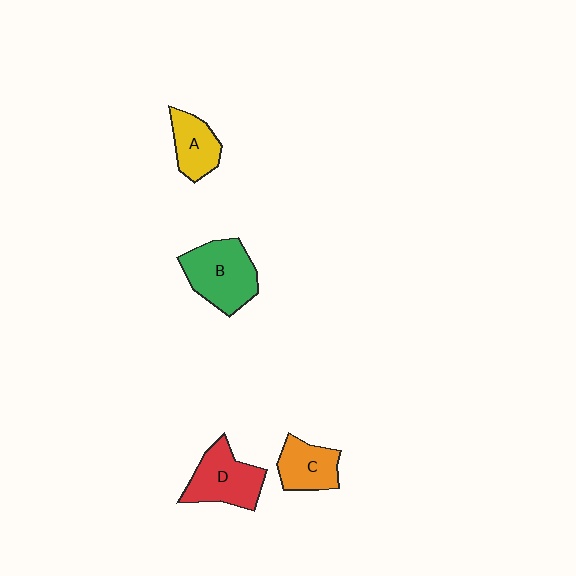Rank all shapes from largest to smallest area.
From largest to smallest: B (green), D (red), C (orange), A (yellow).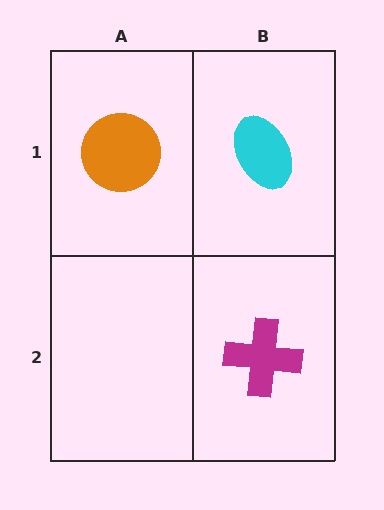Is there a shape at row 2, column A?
No, that cell is empty.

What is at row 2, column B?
A magenta cross.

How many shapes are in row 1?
2 shapes.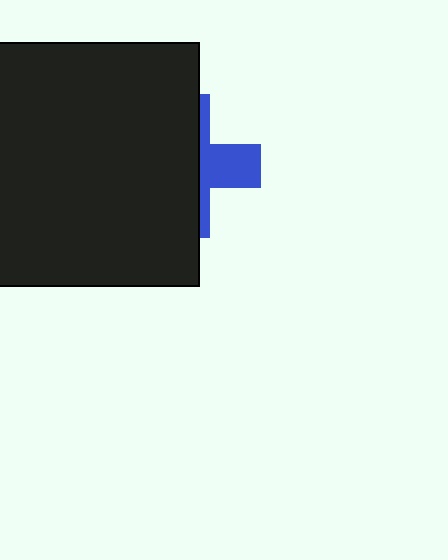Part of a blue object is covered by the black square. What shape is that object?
It is a cross.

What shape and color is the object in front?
The object in front is a black square.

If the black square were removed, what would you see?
You would see the complete blue cross.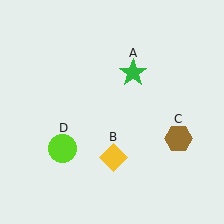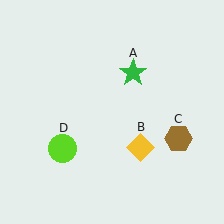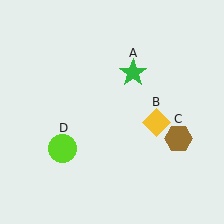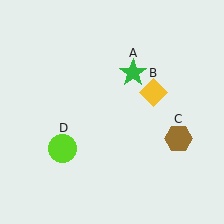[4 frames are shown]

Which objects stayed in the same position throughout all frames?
Green star (object A) and brown hexagon (object C) and lime circle (object D) remained stationary.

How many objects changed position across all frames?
1 object changed position: yellow diamond (object B).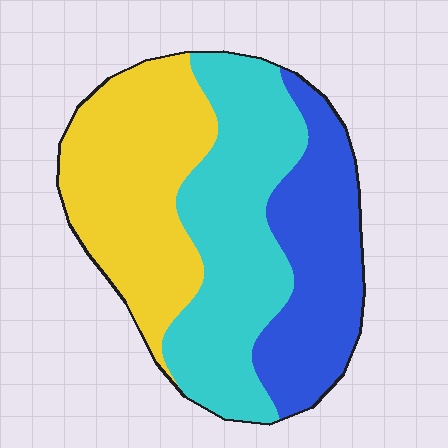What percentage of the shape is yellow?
Yellow takes up about one third (1/3) of the shape.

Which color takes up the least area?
Blue, at roughly 25%.